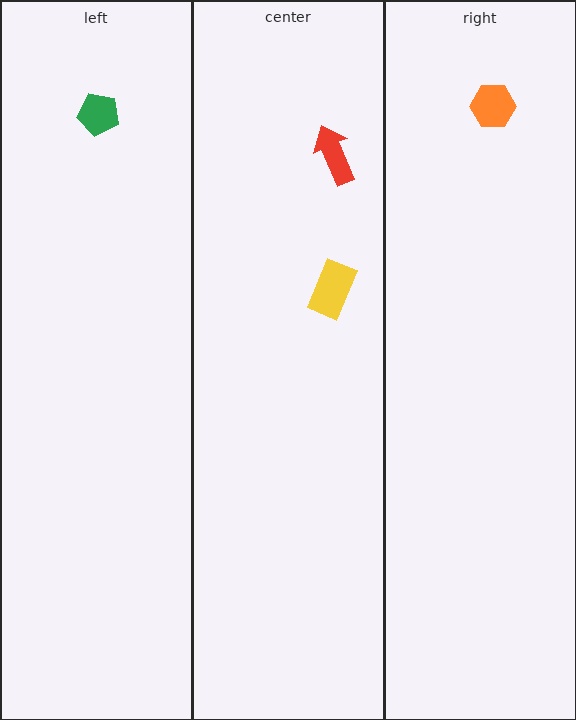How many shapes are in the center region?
2.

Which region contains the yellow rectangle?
The center region.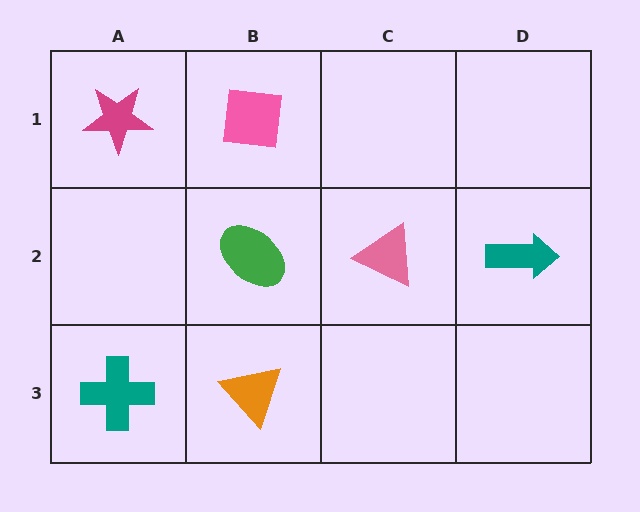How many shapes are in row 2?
3 shapes.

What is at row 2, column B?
A green ellipse.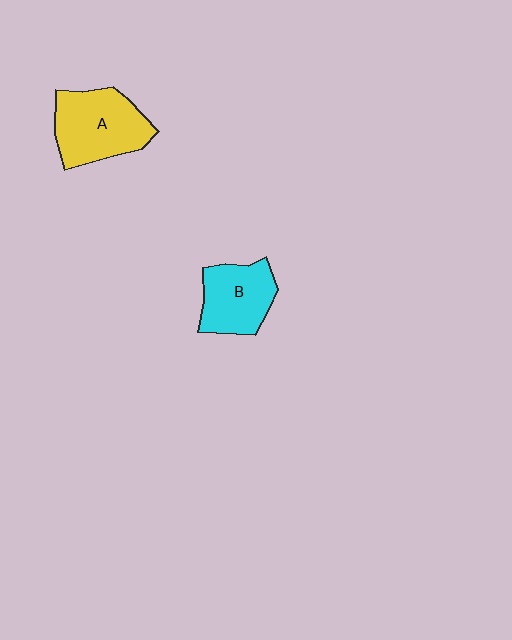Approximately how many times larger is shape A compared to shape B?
Approximately 1.3 times.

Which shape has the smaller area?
Shape B (cyan).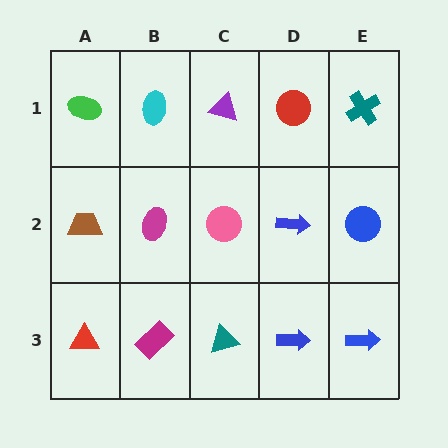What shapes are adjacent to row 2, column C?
A purple triangle (row 1, column C), a teal triangle (row 3, column C), a magenta ellipse (row 2, column B), a blue arrow (row 2, column D).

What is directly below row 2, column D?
A blue arrow.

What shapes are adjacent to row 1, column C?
A pink circle (row 2, column C), a cyan ellipse (row 1, column B), a red circle (row 1, column D).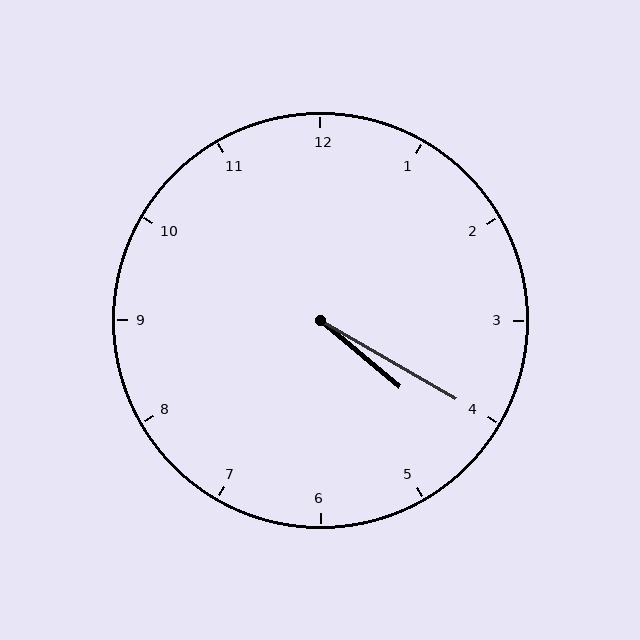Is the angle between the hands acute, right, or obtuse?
It is acute.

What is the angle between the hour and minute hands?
Approximately 10 degrees.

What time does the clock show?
4:20.